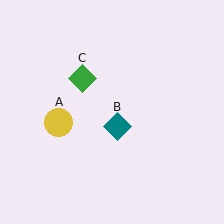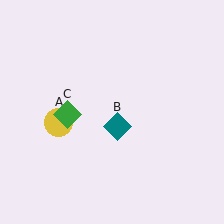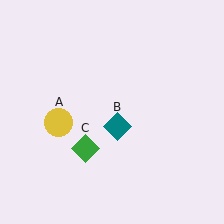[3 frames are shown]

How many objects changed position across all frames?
1 object changed position: green diamond (object C).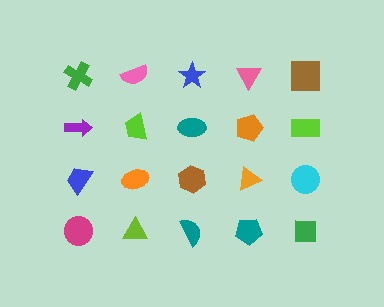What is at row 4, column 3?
A teal semicircle.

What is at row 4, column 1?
A magenta circle.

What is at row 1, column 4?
A pink triangle.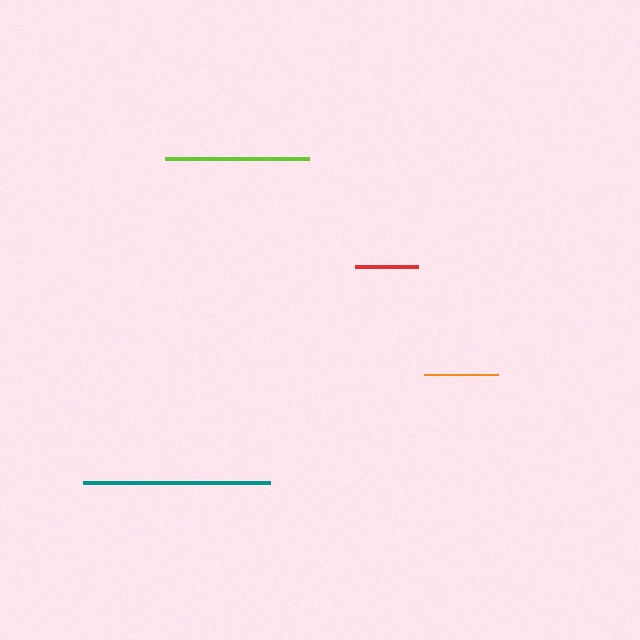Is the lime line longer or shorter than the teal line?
The teal line is longer than the lime line.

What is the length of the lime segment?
The lime segment is approximately 144 pixels long.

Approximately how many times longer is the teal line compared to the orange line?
The teal line is approximately 2.5 times the length of the orange line.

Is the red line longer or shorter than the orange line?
The orange line is longer than the red line.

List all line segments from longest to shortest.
From longest to shortest: teal, lime, orange, red.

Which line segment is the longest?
The teal line is the longest at approximately 187 pixels.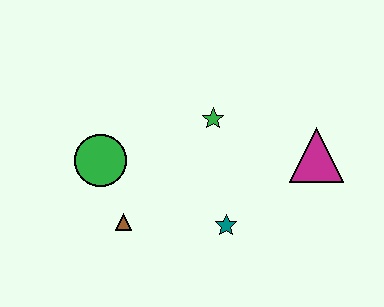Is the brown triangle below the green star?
Yes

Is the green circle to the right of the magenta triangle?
No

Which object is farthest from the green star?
The brown triangle is farthest from the green star.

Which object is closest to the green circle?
The brown triangle is closest to the green circle.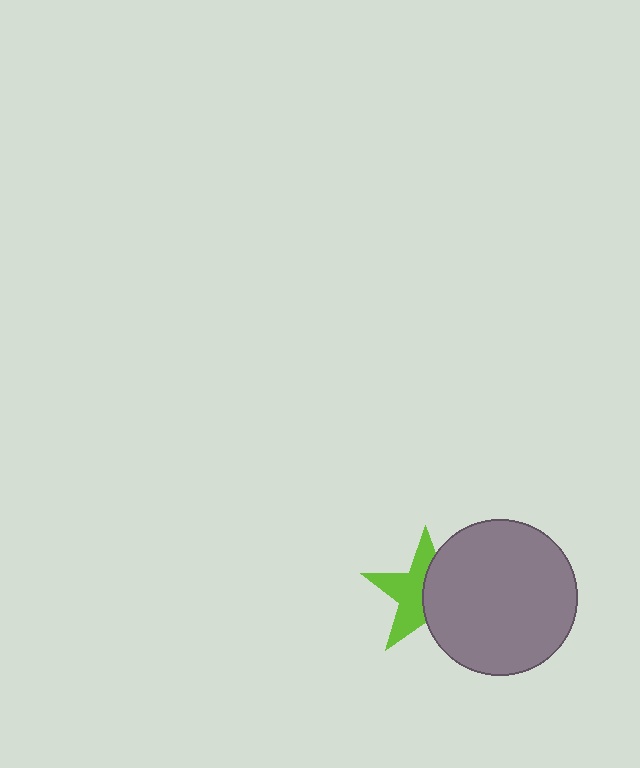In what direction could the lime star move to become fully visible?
The lime star could move left. That would shift it out from behind the gray circle entirely.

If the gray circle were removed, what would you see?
You would see the complete lime star.